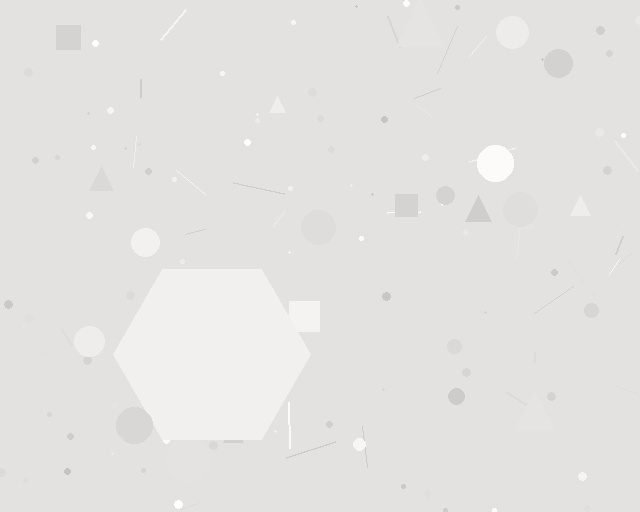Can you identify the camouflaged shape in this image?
The camouflaged shape is a hexagon.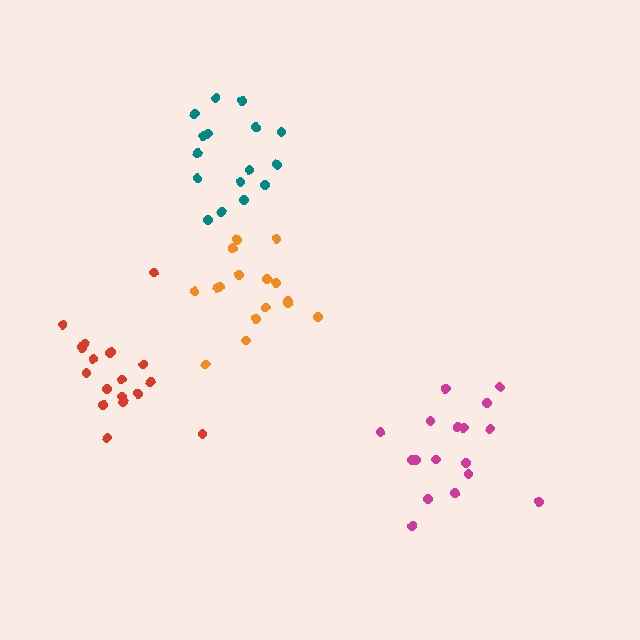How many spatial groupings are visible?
There are 4 spatial groupings.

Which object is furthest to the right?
The magenta cluster is rightmost.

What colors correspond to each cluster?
The clusters are colored: teal, magenta, red, orange.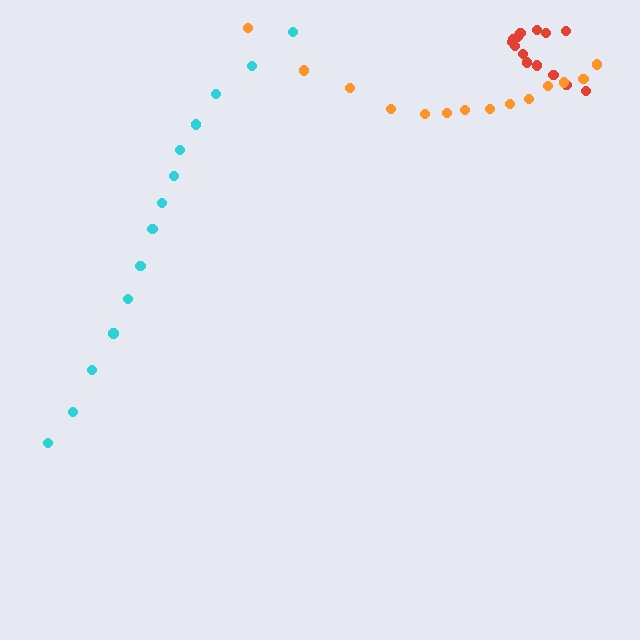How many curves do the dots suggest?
There are 3 distinct paths.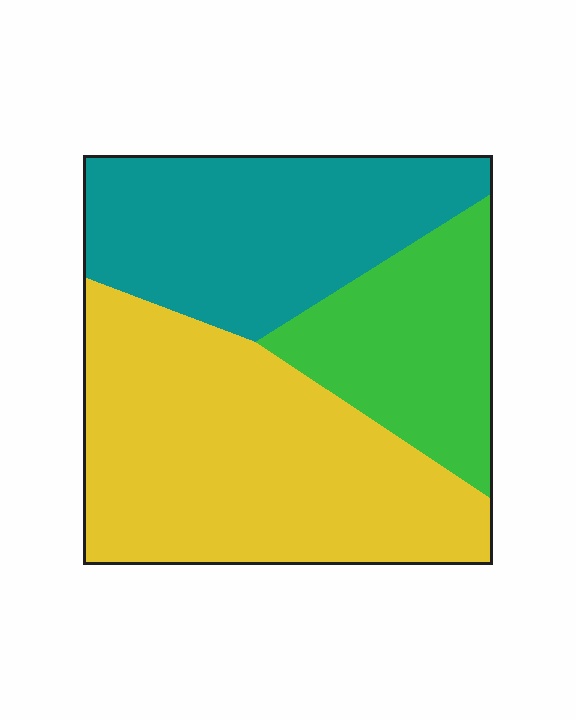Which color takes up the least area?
Green, at roughly 20%.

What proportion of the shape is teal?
Teal takes up about one third (1/3) of the shape.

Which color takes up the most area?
Yellow, at roughly 45%.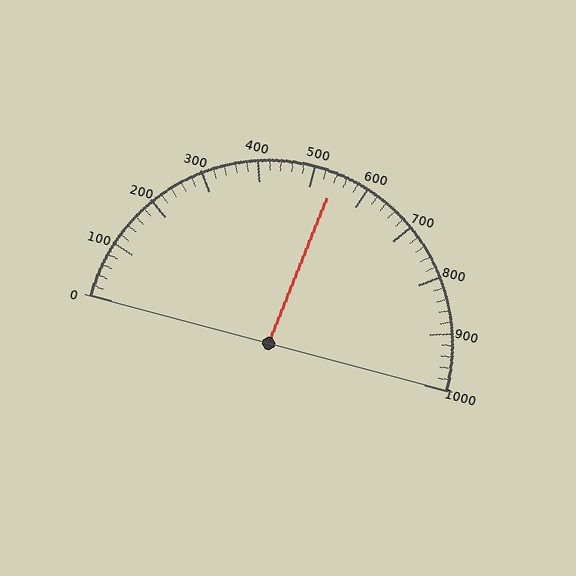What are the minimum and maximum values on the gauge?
The gauge ranges from 0 to 1000.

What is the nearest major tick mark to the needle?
The nearest major tick mark is 500.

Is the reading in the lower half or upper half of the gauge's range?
The reading is in the upper half of the range (0 to 1000).